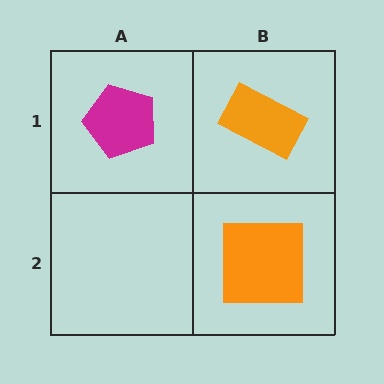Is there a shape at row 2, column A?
No, that cell is empty.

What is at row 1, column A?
A magenta pentagon.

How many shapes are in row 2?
1 shape.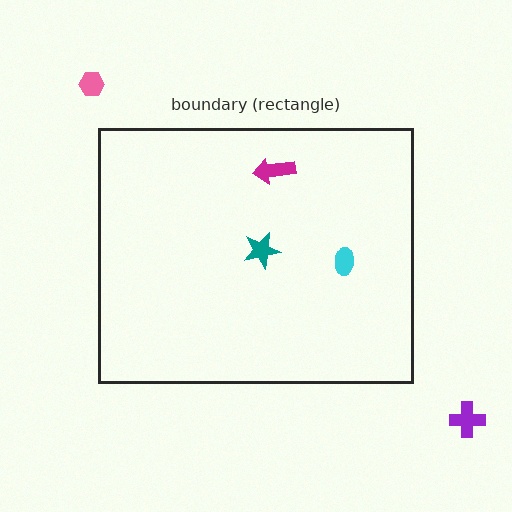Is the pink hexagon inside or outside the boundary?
Outside.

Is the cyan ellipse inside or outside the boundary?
Inside.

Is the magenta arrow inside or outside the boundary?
Inside.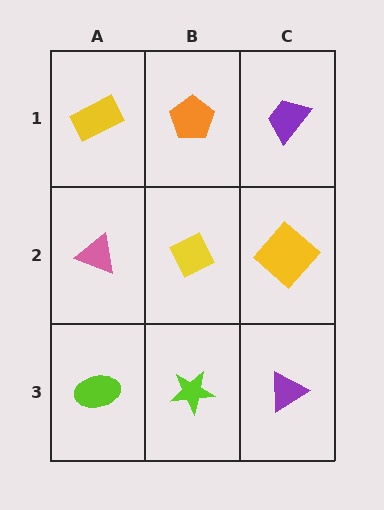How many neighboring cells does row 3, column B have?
3.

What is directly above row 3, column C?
A yellow diamond.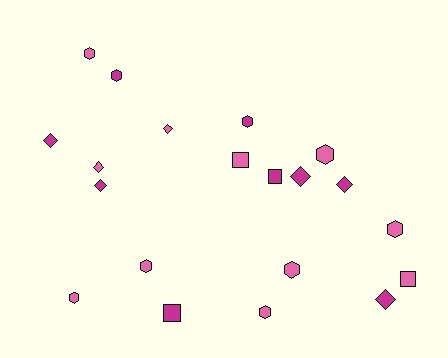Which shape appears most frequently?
Hexagon, with 9 objects.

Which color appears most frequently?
Pink, with 11 objects.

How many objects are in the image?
There are 20 objects.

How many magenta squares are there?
There are 2 magenta squares.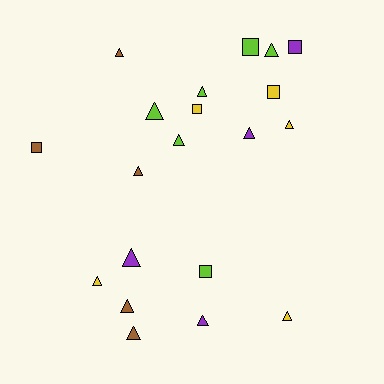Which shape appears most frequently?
Triangle, with 14 objects.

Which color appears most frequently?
Lime, with 6 objects.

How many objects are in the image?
There are 20 objects.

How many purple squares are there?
There is 1 purple square.